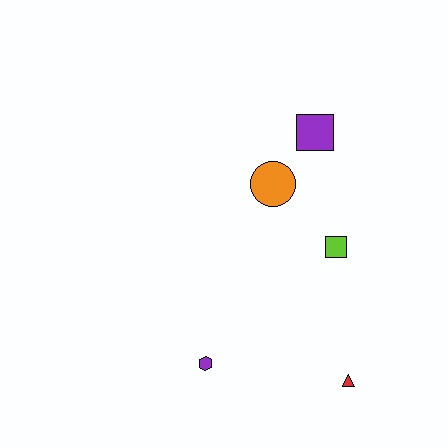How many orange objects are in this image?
There is 1 orange object.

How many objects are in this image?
There are 5 objects.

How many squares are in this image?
There are 2 squares.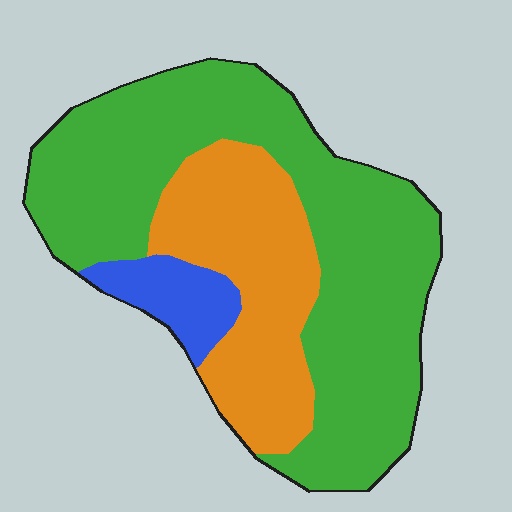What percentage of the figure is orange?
Orange covers about 30% of the figure.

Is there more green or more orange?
Green.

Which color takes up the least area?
Blue, at roughly 10%.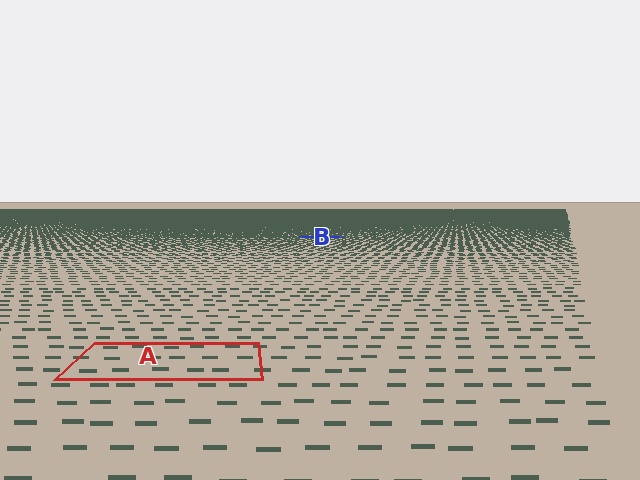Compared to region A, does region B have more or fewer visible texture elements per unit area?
Region B has more texture elements per unit area — they are packed more densely because it is farther away.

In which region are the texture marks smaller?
The texture marks are smaller in region B, because it is farther away.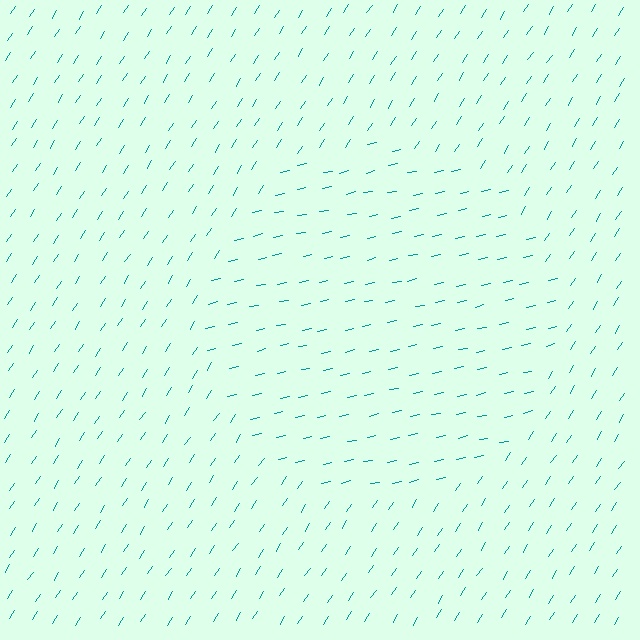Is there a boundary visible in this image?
Yes, there is a texture boundary formed by a change in line orientation.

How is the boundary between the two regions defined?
The boundary is defined purely by a change in line orientation (approximately 45 degrees difference). All lines are the same color and thickness.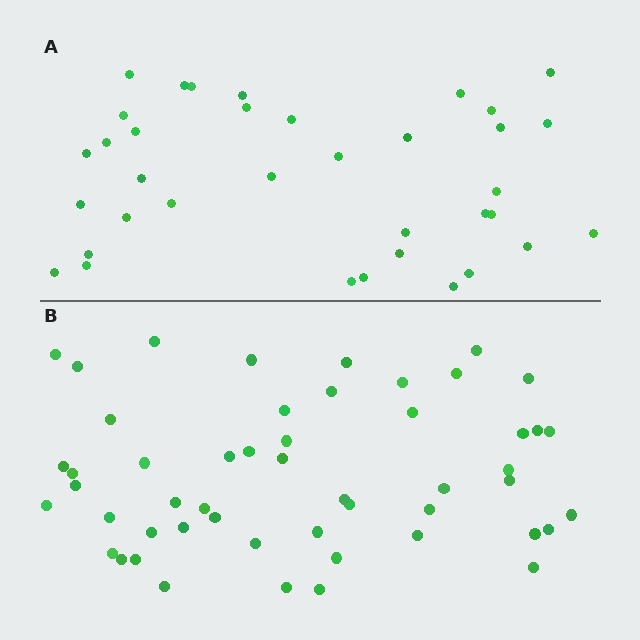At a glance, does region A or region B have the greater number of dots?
Region B (the bottom region) has more dots.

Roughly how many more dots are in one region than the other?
Region B has approximately 15 more dots than region A.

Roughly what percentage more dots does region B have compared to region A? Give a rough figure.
About 40% more.